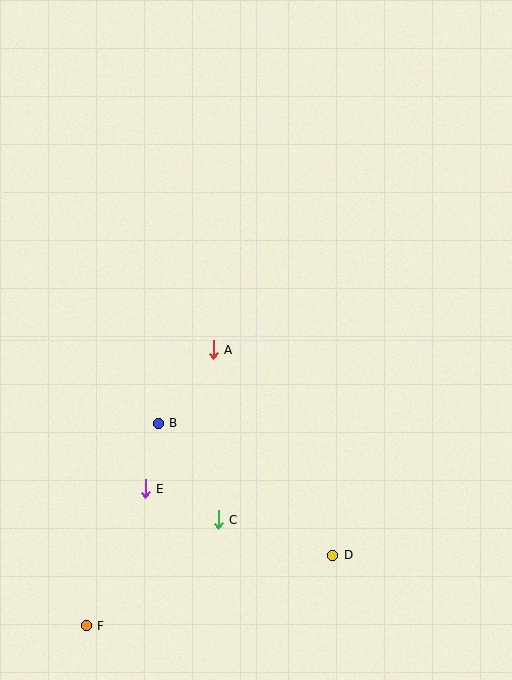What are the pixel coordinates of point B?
Point B is at (158, 423).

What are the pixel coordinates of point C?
Point C is at (218, 520).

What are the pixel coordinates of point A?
Point A is at (213, 350).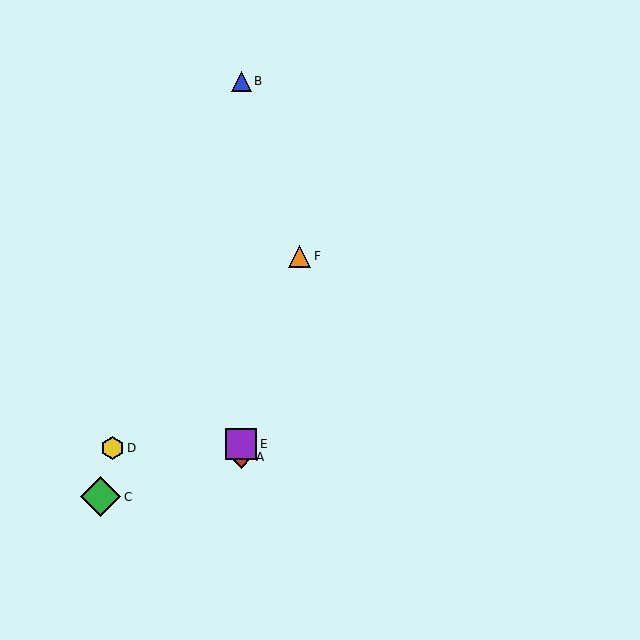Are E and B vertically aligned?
Yes, both are at x≈241.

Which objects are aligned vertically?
Objects A, B, E are aligned vertically.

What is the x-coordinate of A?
Object A is at x≈241.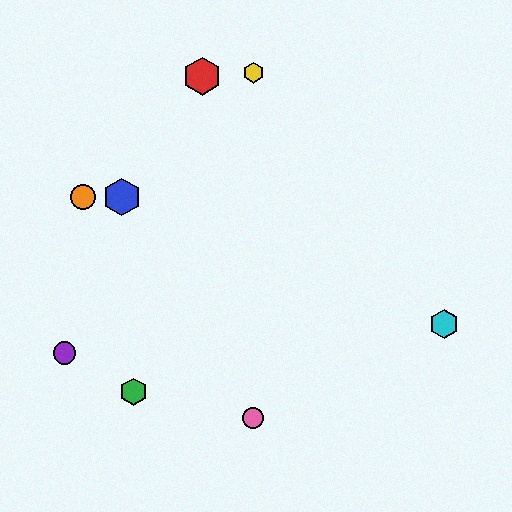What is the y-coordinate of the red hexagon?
The red hexagon is at y≈76.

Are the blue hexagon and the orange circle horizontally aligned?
Yes, both are at y≈197.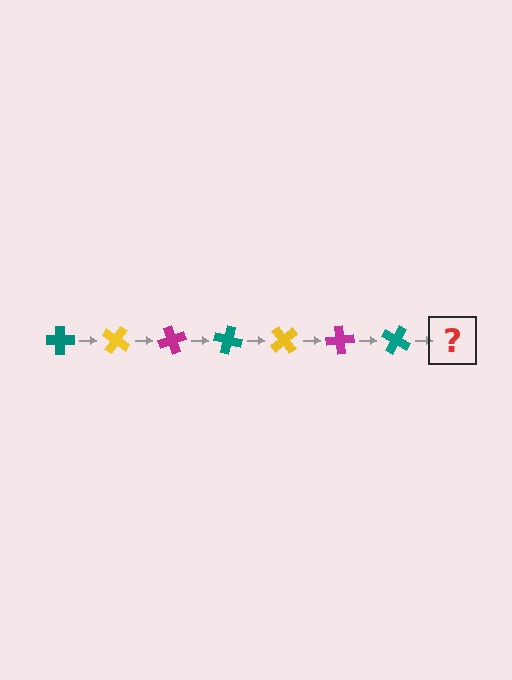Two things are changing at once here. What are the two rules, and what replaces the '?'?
The two rules are that it rotates 35 degrees each step and the color cycles through teal, yellow, and magenta. The '?' should be a yellow cross, rotated 245 degrees from the start.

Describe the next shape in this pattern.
It should be a yellow cross, rotated 245 degrees from the start.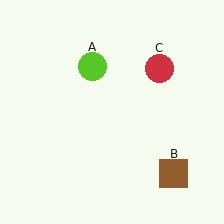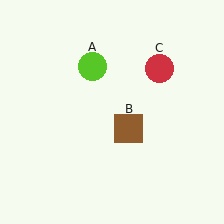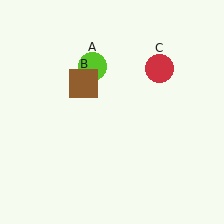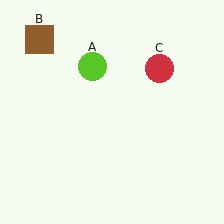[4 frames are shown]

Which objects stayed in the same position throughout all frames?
Lime circle (object A) and red circle (object C) remained stationary.